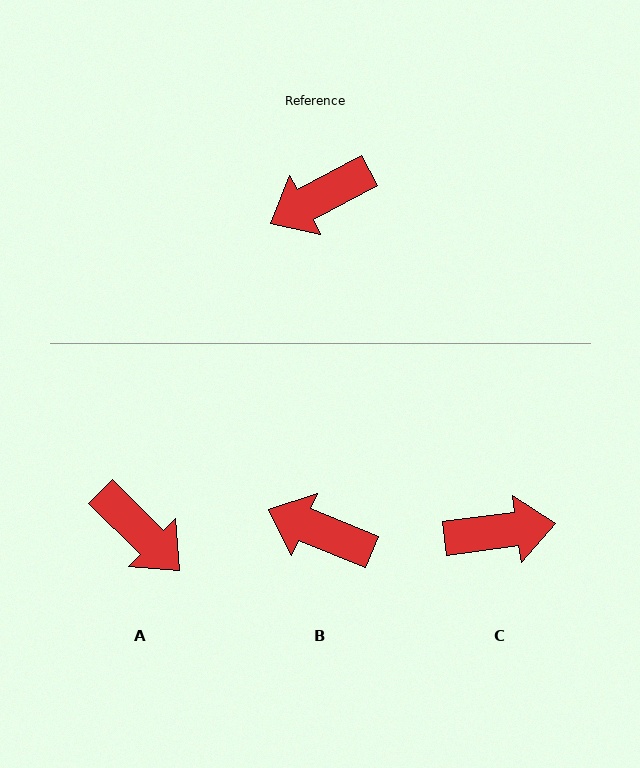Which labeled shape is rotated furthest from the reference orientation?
C, about 160 degrees away.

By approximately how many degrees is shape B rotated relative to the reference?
Approximately 50 degrees clockwise.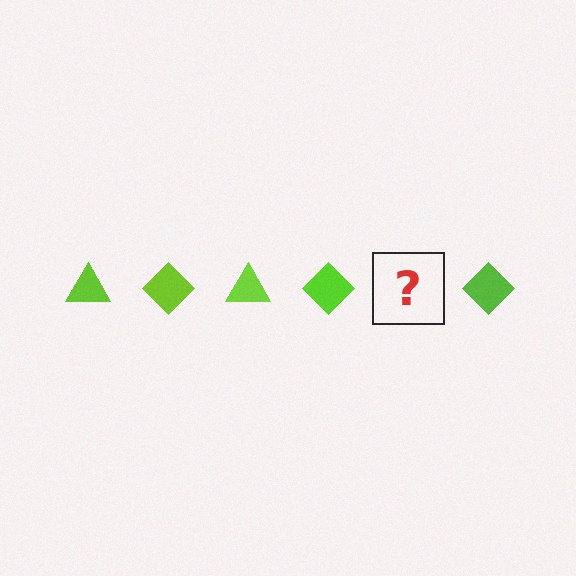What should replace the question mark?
The question mark should be replaced with a lime triangle.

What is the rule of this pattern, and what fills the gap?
The rule is that the pattern cycles through triangle, diamond shapes in lime. The gap should be filled with a lime triangle.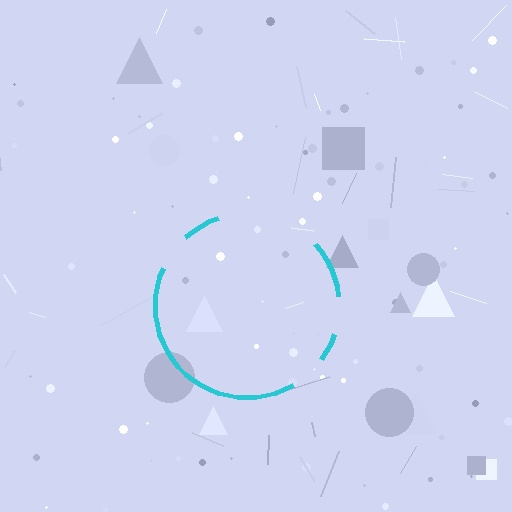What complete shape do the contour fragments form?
The contour fragments form a circle.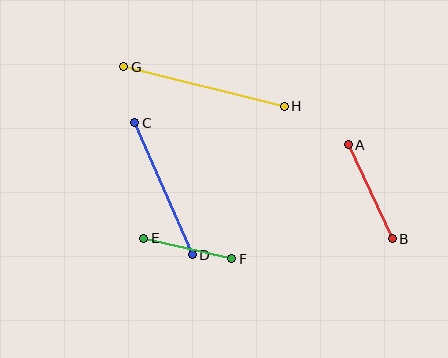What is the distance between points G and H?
The distance is approximately 166 pixels.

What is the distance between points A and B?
The distance is approximately 104 pixels.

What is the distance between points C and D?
The distance is approximately 144 pixels.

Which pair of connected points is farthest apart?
Points G and H are farthest apart.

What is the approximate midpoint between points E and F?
The midpoint is at approximately (188, 249) pixels.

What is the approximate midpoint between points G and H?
The midpoint is at approximately (204, 86) pixels.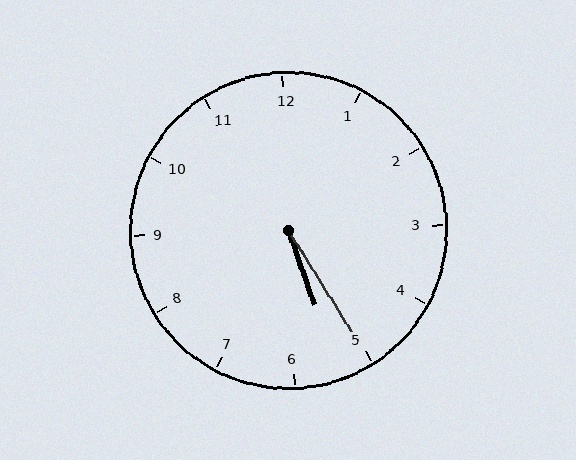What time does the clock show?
5:25.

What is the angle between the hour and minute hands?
Approximately 12 degrees.